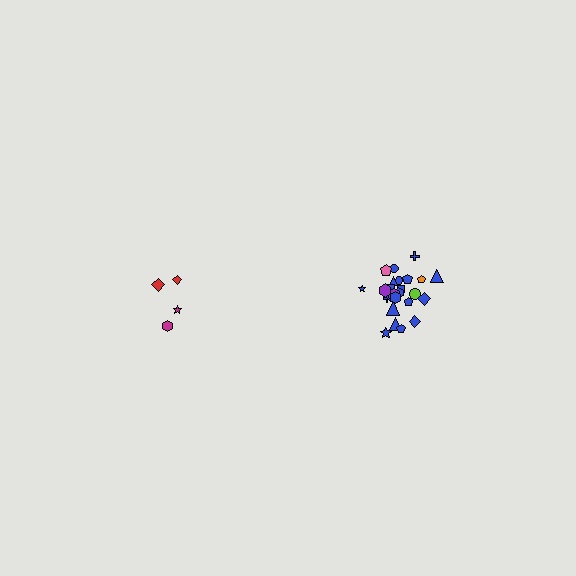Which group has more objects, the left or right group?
The right group.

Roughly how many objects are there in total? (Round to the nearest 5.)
Roughly 30 objects in total.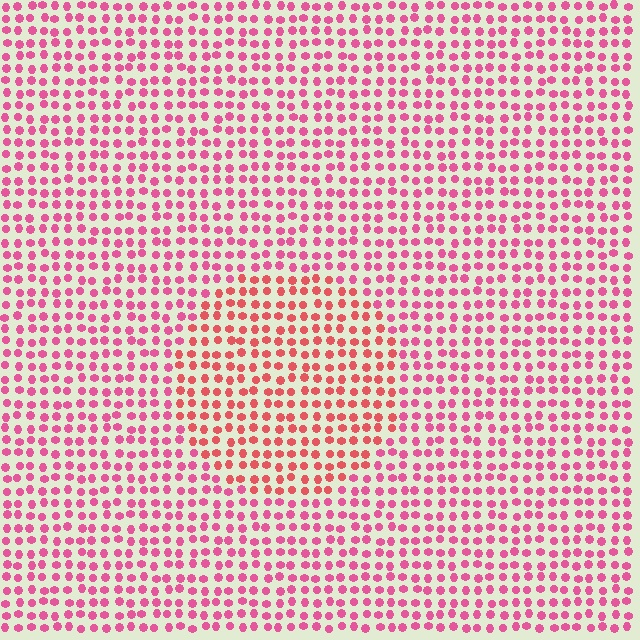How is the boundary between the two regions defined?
The boundary is defined purely by a slight shift in hue (about 25 degrees). Spacing, size, and orientation are identical on both sides.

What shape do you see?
I see a circle.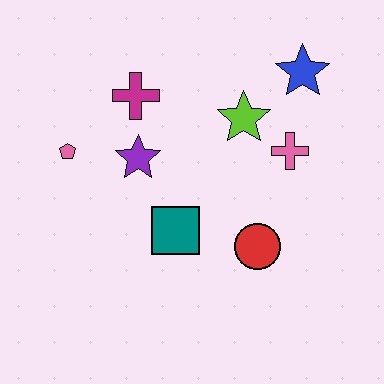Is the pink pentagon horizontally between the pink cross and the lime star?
No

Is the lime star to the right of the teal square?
Yes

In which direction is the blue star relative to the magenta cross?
The blue star is to the right of the magenta cross.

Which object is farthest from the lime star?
The pink pentagon is farthest from the lime star.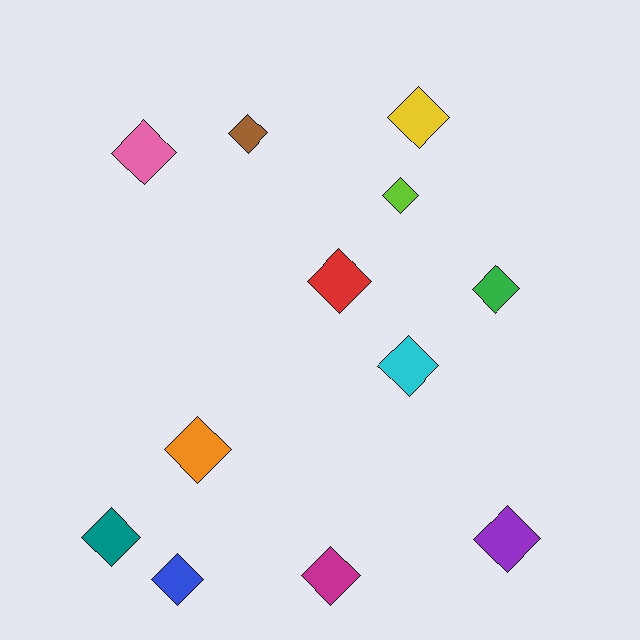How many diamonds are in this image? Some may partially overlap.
There are 12 diamonds.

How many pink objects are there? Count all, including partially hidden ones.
There is 1 pink object.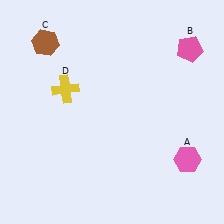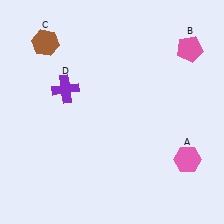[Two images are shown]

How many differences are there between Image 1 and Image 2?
There is 1 difference between the two images.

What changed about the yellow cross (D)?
In Image 1, D is yellow. In Image 2, it changed to purple.